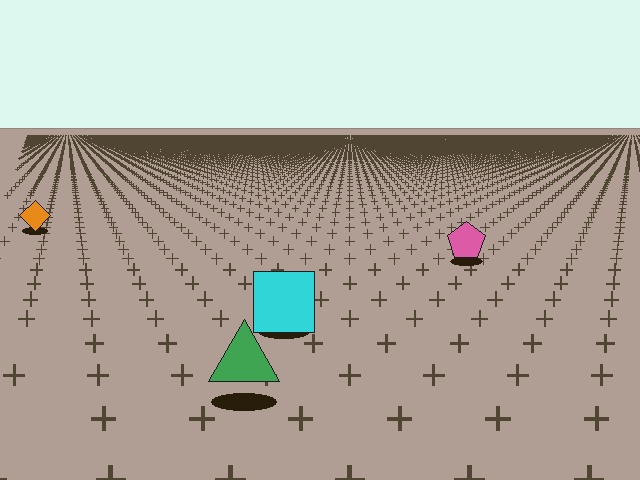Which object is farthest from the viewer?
The orange diamond is farthest from the viewer. It appears smaller and the ground texture around it is denser.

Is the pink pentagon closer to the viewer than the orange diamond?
Yes. The pink pentagon is closer — you can tell from the texture gradient: the ground texture is coarser near it.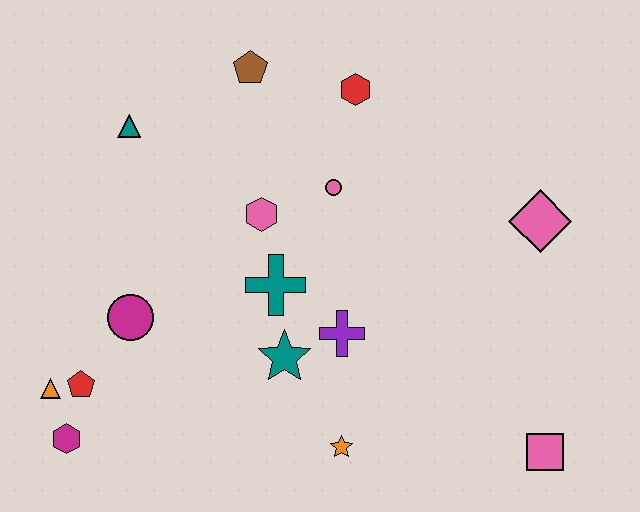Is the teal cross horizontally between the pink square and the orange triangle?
Yes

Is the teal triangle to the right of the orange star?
No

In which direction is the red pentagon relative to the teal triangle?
The red pentagon is below the teal triangle.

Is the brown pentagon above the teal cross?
Yes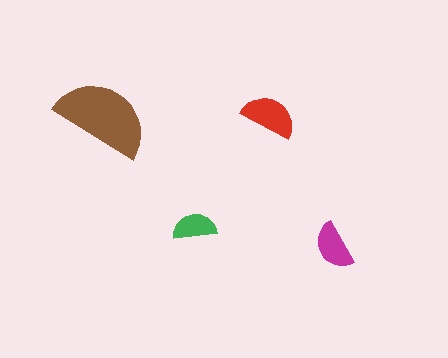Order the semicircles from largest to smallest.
the brown one, the red one, the magenta one, the green one.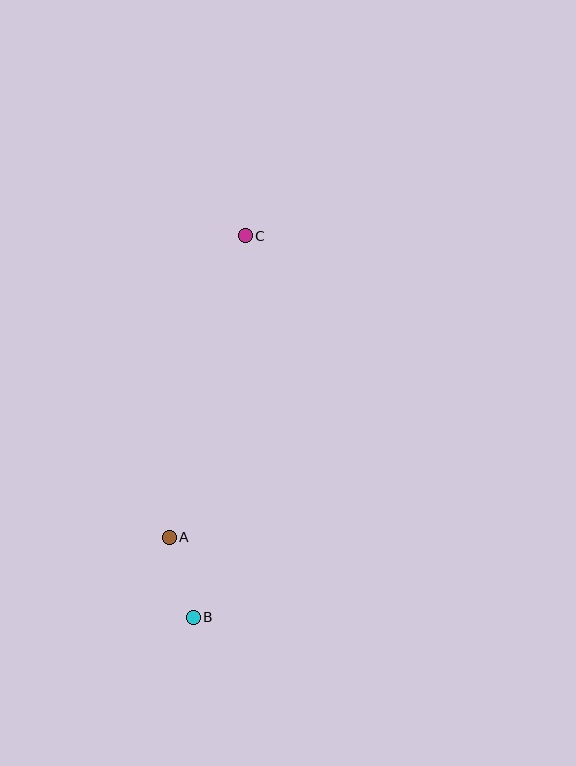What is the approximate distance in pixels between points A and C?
The distance between A and C is approximately 311 pixels.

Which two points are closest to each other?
Points A and B are closest to each other.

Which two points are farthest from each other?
Points B and C are farthest from each other.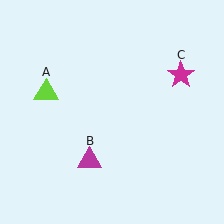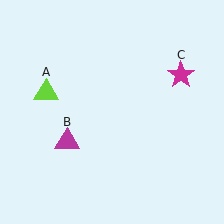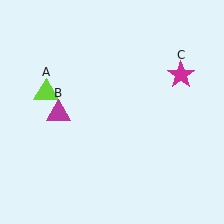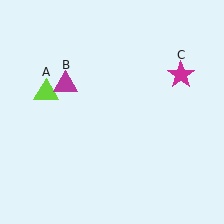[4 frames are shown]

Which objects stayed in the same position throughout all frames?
Lime triangle (object A) and magenta star (object C) remained stationary.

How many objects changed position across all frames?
1 object changed position: magenta triangle (object B).